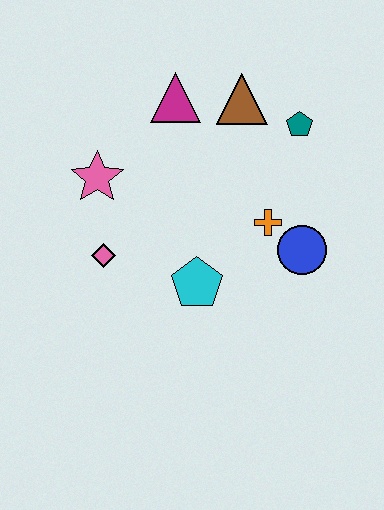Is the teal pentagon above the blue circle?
Yes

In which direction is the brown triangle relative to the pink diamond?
The brown triangle is above the pink diamond.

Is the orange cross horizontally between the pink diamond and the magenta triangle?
No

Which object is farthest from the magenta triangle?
The blue circle is farthest from the magenta triangle.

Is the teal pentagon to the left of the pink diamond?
No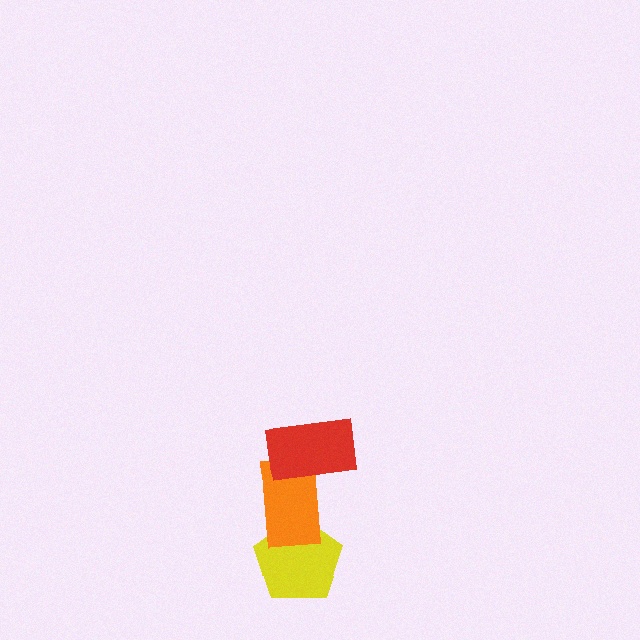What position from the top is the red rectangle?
The red rectangle is 1st from the top.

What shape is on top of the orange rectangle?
The red rectangle is on top of the orange rectangle.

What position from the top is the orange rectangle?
The orange rectangle is 2nd from the top.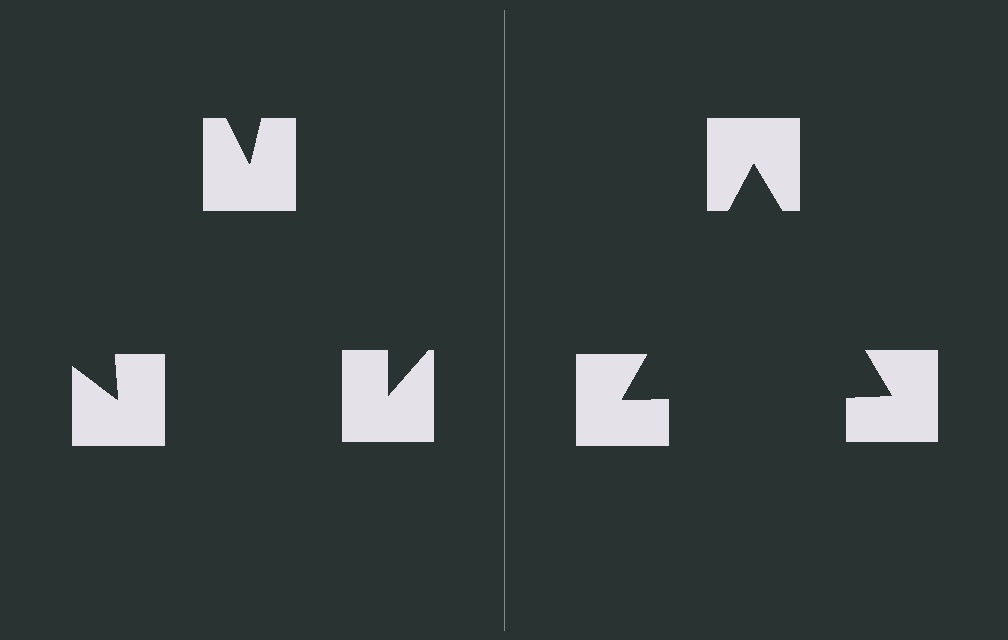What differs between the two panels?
The notched squares are positioned identically on both sides; only the wedge orientations differ. On the right they align to a triangle; on the left they are misaligned.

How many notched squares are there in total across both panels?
6 — 3 on each side.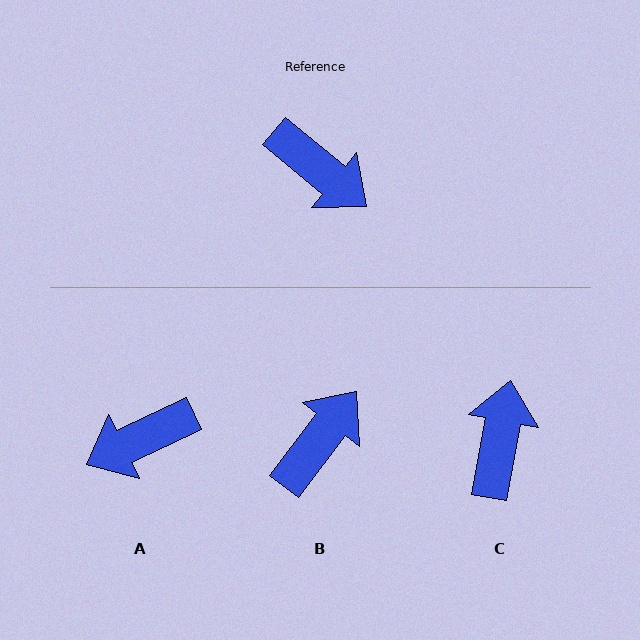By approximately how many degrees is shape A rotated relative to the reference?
Approximately 115 degrees clockwise.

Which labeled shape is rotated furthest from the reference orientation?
C, about 119 degrees away.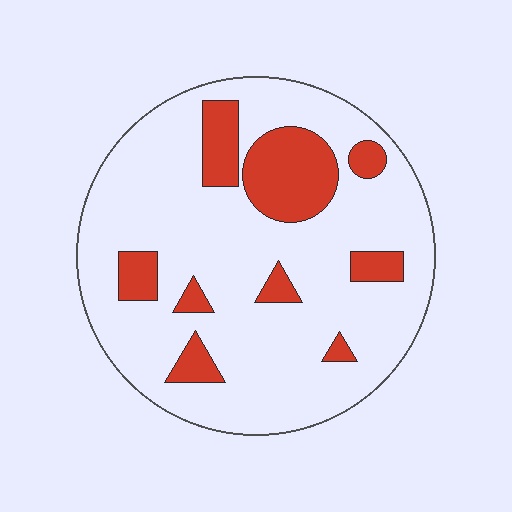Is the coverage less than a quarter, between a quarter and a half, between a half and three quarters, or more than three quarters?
Less than a quarter.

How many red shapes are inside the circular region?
9.